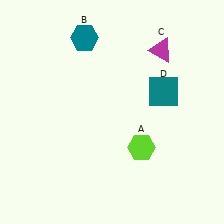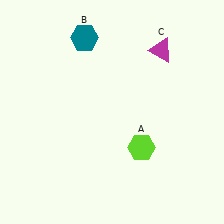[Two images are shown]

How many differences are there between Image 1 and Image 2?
There is 1 difference between the two images.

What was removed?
The teal square (D) was removed in Image 2.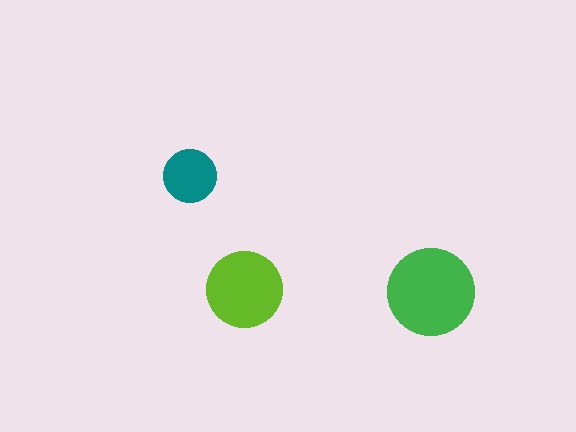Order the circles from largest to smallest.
the green one, the lime one, the teal one.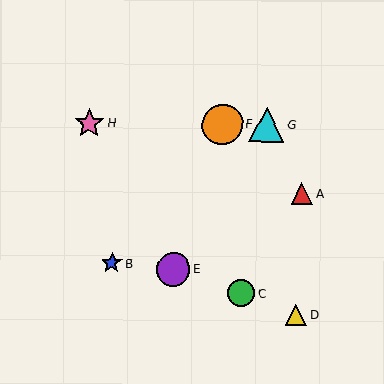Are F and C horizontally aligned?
No, F is at y≈125 and C is at y≈294.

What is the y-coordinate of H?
Object H is at y≈124.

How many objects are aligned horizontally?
3 objects (F, G, H) are aligned horizontally.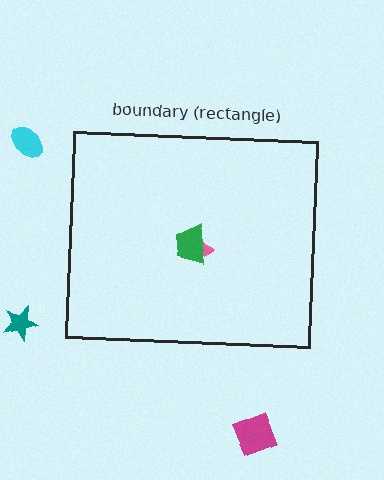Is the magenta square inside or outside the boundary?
Outside.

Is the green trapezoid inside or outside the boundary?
Inside.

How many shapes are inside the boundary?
2 inside, 3 outside.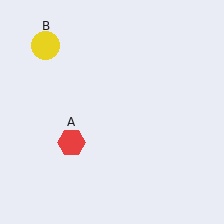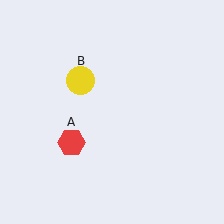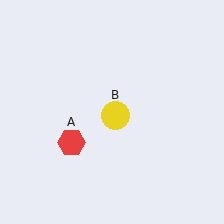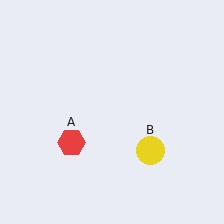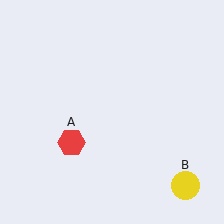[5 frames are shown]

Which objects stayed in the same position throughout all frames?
Red hexagon (object A) remained stationary.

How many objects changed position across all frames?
1 object changed position: yellow circle (object B).